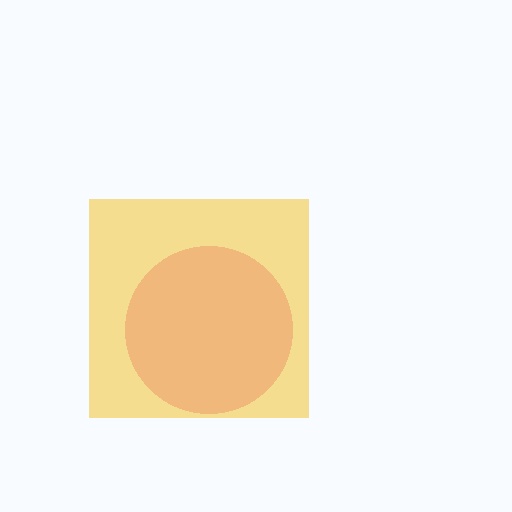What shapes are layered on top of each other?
The layered shapes are: a pink circle, a yellow square.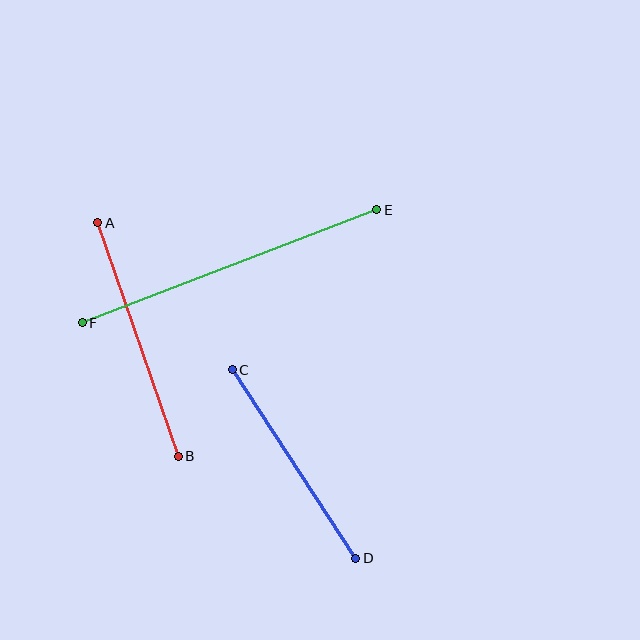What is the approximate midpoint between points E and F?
The midpoint is at approximately (230, 266) pixels.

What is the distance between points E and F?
The distance is approximately 315 pixels.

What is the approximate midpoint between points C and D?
The midpoint is at approximately (294, 464) pixels.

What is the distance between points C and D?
The distance is approximately 226 pixels.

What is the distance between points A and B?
The distance is approximately 247 pixels.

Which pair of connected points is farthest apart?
Points E and F are farthest apart.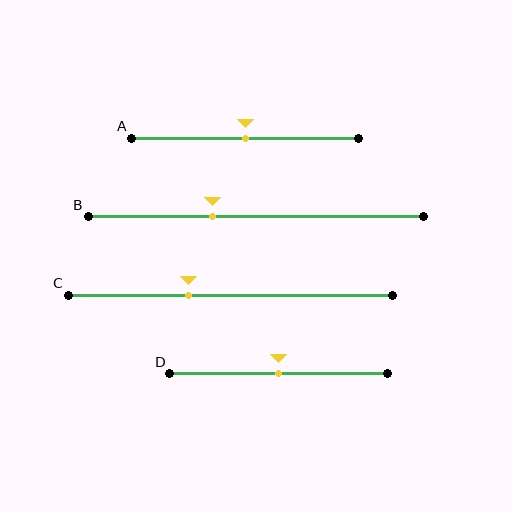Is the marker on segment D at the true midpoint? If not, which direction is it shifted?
Yes, the marker on segment D is at the true midpoint.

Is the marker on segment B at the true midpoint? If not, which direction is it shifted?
No, the marker on segment B is shifted to the left by about 13% of the segment length.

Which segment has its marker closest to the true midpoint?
Segment A has its marker closest to the true midpoint.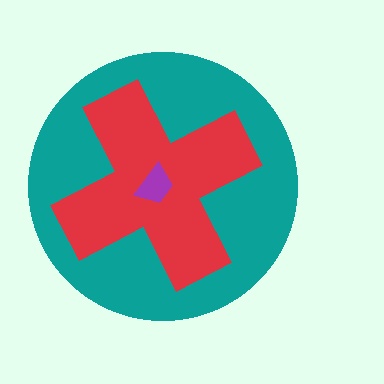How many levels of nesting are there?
3.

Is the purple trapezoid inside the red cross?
Yes.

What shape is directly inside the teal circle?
The red cross.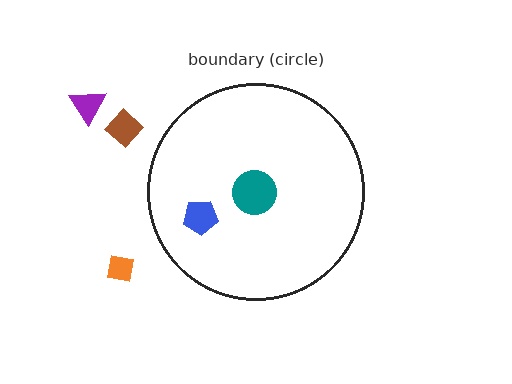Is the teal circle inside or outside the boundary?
Inside.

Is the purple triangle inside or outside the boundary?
Outside.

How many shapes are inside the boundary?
2 inside, 3 outside.